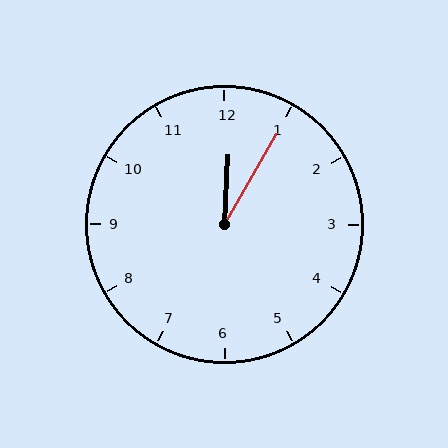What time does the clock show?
12:05.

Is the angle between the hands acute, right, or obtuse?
It is acute.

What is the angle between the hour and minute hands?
Approximately 28 degrees.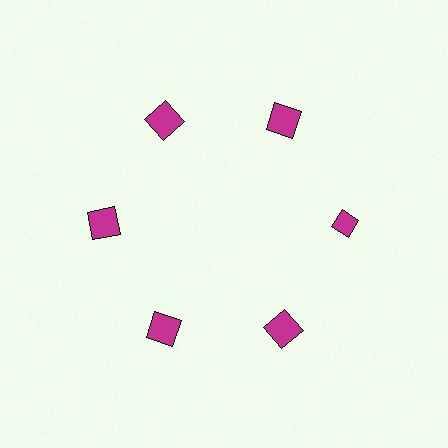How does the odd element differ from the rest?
It has a different shape: diamond instead of square.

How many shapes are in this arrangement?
There are 6 shapes arranged in a ring pattern.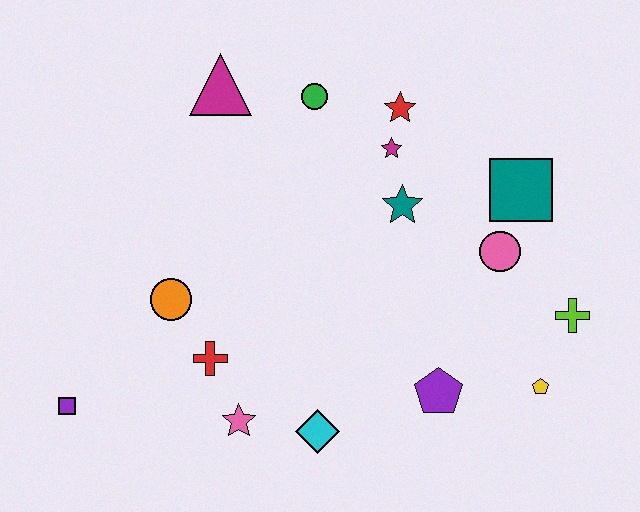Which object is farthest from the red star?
The purple square is farthest from the red star.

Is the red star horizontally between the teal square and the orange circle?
Yes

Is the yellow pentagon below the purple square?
No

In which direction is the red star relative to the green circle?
The red star is to the right of the green circle.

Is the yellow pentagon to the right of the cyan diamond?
Yes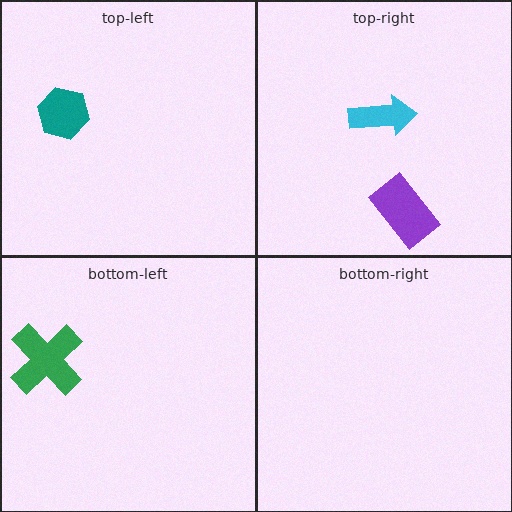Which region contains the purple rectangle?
The top-right region.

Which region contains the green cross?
The bottom-left region.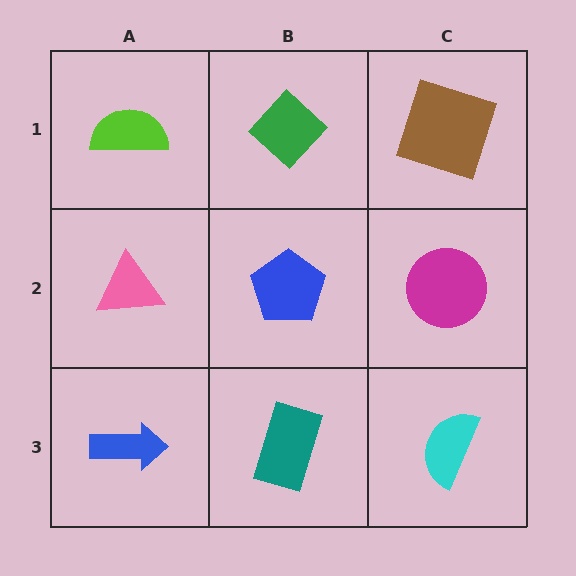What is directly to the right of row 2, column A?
A blue pentagon.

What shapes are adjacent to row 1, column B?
A blue pentagon (row 2, column B), a lime semicircle (row 1, column A), a brown square (row 1, column C).